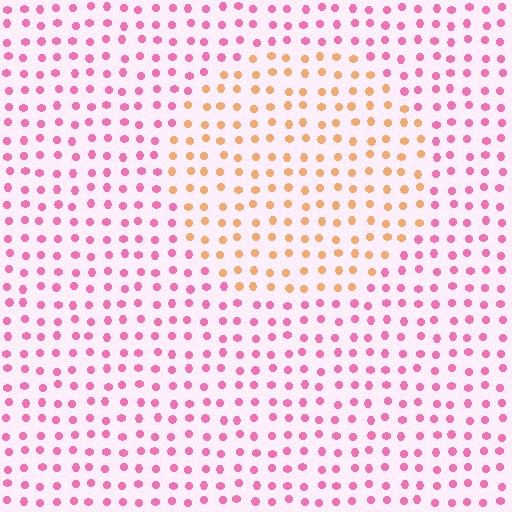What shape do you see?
I see a circle.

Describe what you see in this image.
The image is filled with small pink elements in a uniform arrangement. A circle-shaped region is visible where the elements are tinted to a slightly different hue, forming a subtle color boundary.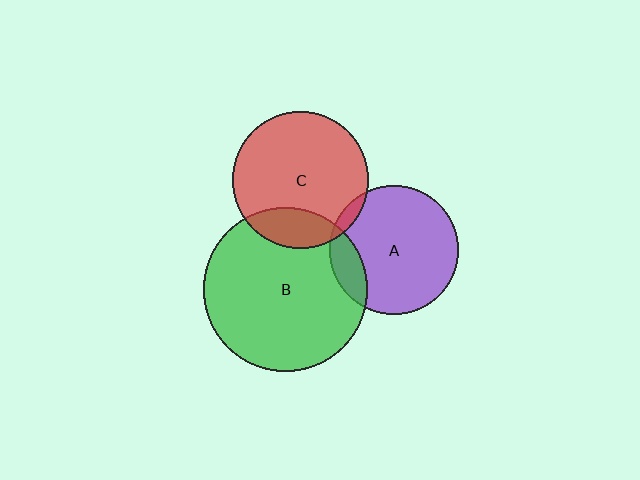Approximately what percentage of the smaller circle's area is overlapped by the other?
Approximately 20%.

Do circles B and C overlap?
Yes.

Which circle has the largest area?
Circle B (green).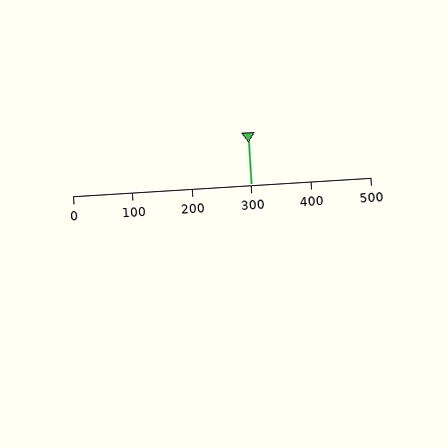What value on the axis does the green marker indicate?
The marker indicates approximately 300.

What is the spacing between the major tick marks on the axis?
The major ticks are spaced 100 apart.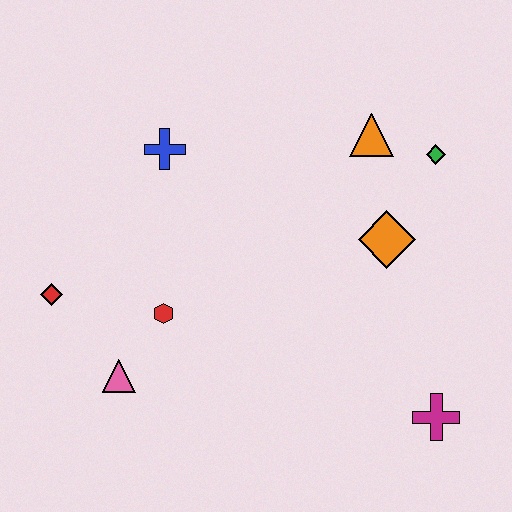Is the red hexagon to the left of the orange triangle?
Yes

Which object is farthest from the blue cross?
The magenta cross is farthest from the blue cross.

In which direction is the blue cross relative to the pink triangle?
The blue cross is above the pink triangle.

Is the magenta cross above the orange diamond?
No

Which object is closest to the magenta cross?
The orange diamond is closest to the magenta cross.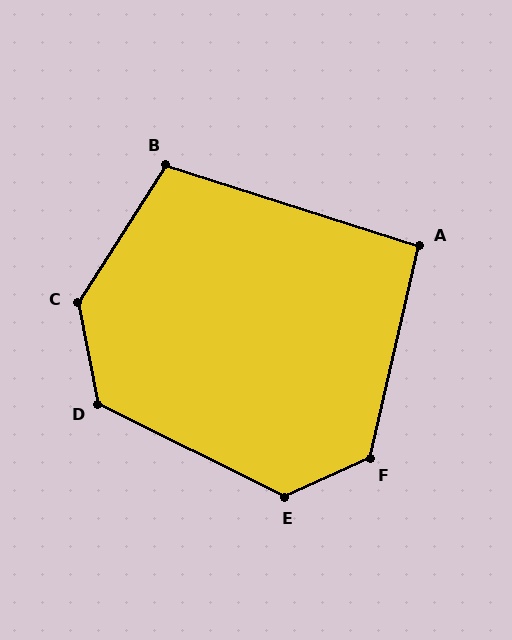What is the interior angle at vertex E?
Approximately 129 degrees (obtuse).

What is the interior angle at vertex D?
Approximately 128 degrees (obtuse).